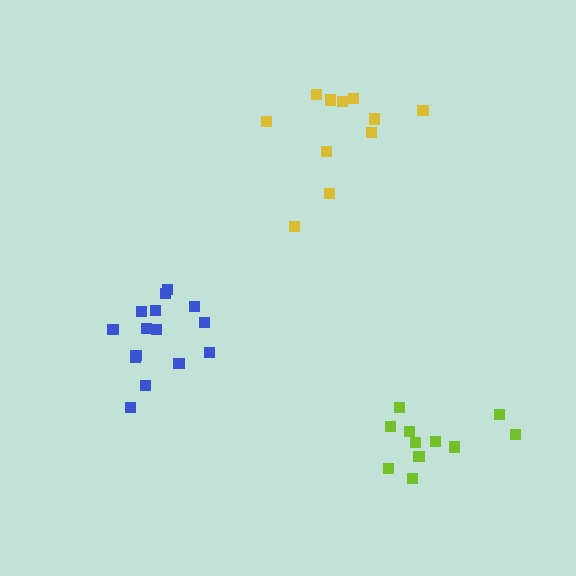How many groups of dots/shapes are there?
There are 3 groups.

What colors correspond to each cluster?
The clusters are colored: blue, lime, yellow.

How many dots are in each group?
Group 1: 15 dots, Group 2: 11 dots, Group 3: 11 dots (37 total).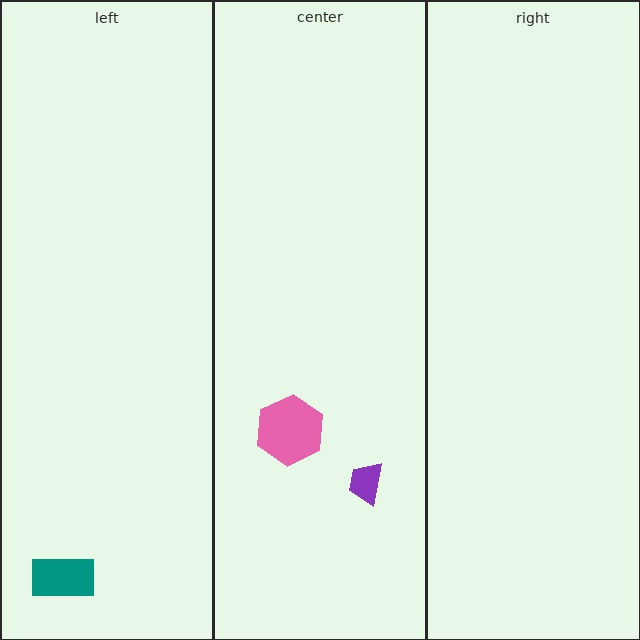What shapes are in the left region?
The teal rectangle.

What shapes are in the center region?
The purple trapezoid, the pink hexagon.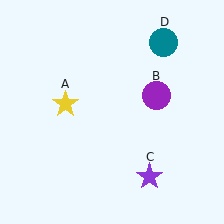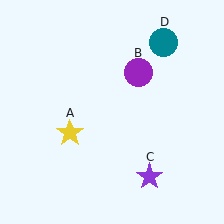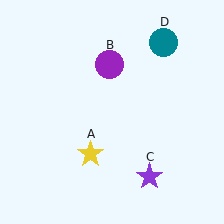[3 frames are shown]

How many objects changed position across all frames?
2 objects changed position: yellow star (object A), purple circle (object B).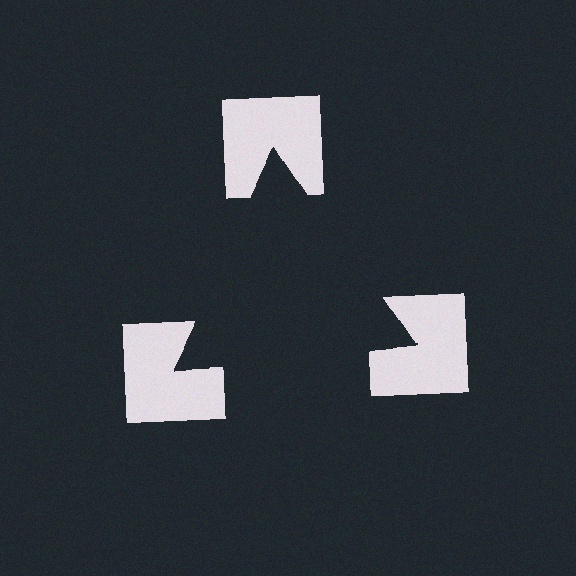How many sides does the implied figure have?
3 sides.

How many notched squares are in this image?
There are 3 — one at each vertex of the illusory triangle.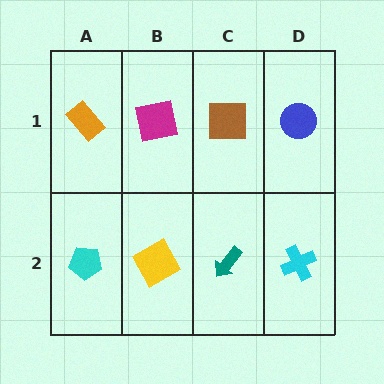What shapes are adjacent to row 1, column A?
A cyan pentagon (row 2, column A), a magenta square (row 1, column B).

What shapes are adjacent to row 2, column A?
An orange rectangle (row 1, column A), a yellow square (row 2, column B).